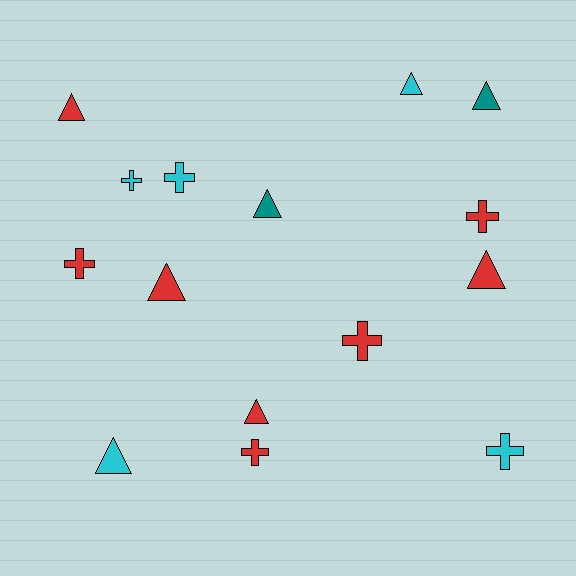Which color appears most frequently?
Red, with 8 objects.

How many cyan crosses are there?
There are 3 cyan crosses.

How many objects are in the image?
There are 15 objects.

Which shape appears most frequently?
Triangle, with 8 objects.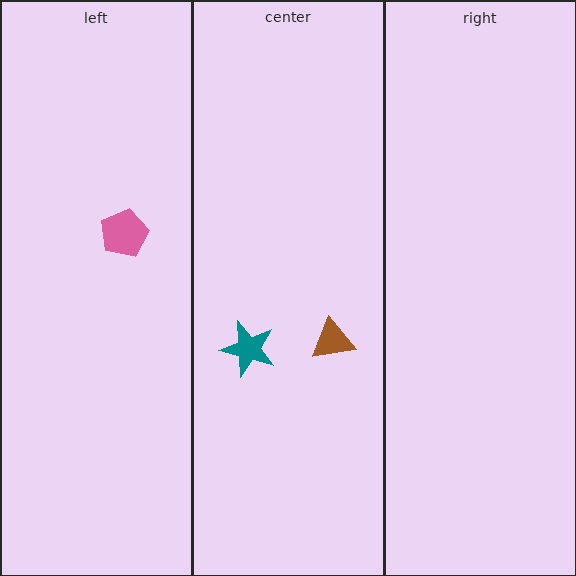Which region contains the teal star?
The center region.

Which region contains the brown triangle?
The center region.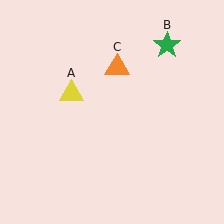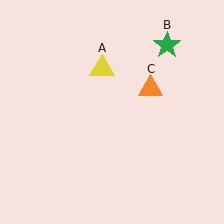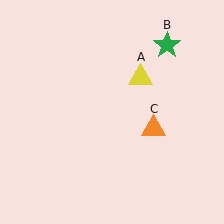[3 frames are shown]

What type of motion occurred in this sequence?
The yellow triangle (object A), orange triangle (object C) rotated clockwise around the center of the scene.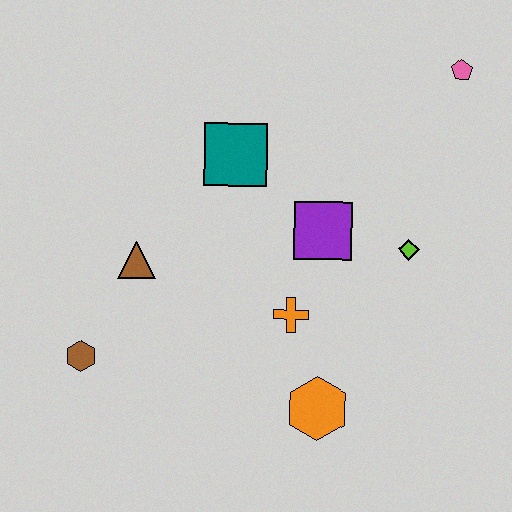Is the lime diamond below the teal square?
Yes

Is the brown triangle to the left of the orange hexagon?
Yes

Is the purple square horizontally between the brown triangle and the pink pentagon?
Yes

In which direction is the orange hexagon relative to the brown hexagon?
The orange hexagon is to the right of the brown hexagon.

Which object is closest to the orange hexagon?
The orange cross is closest to the orange hexagon.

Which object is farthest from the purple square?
The brown hexagon is farthest from the purple square.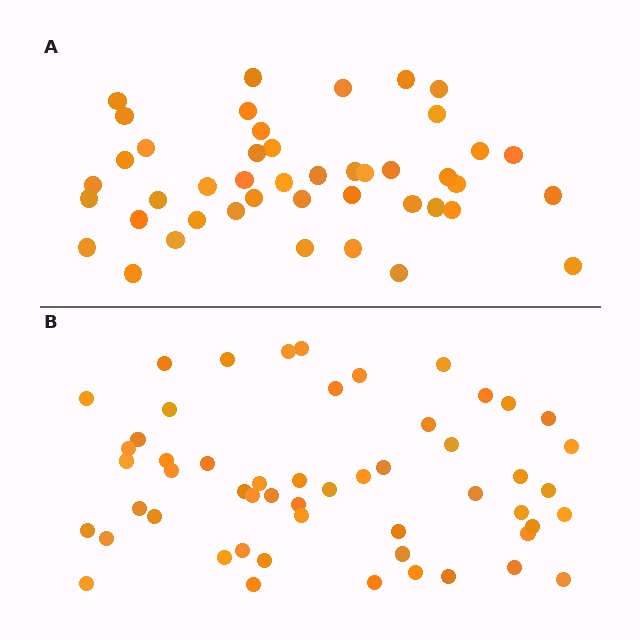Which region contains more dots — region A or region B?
Region B (the bottom region) has more dots.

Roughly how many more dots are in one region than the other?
Region B has roughly 10 or so more dots than region A.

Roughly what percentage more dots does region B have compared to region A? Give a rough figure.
About 25% more.